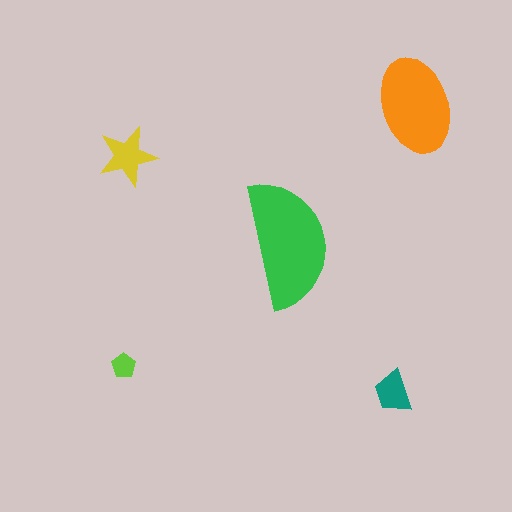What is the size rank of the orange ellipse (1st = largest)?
2nd.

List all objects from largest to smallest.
The green semicircle, the orange ellipse, the yellow star, the teal trapezoid, the lime pentagon.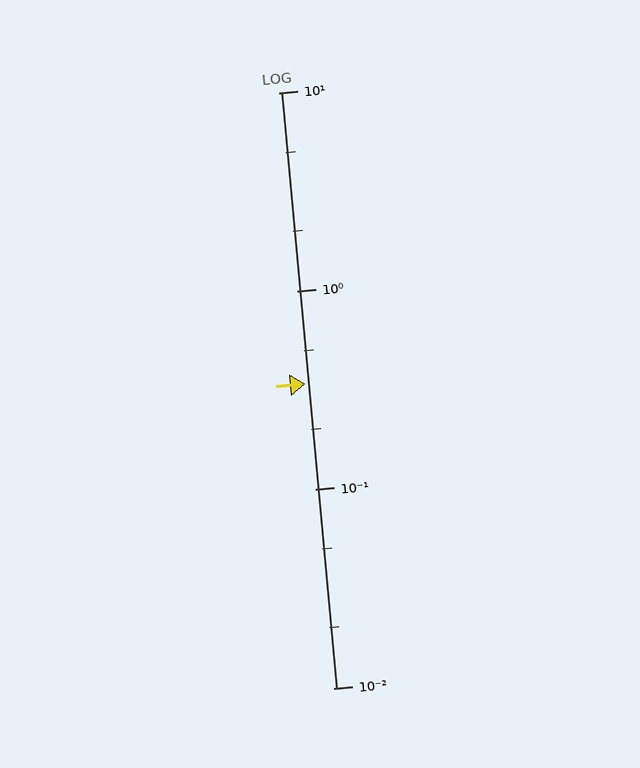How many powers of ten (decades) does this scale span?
The scale spans 3 decades, from 0.01 to 10.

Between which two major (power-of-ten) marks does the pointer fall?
The pointer is between 0.1 and 1.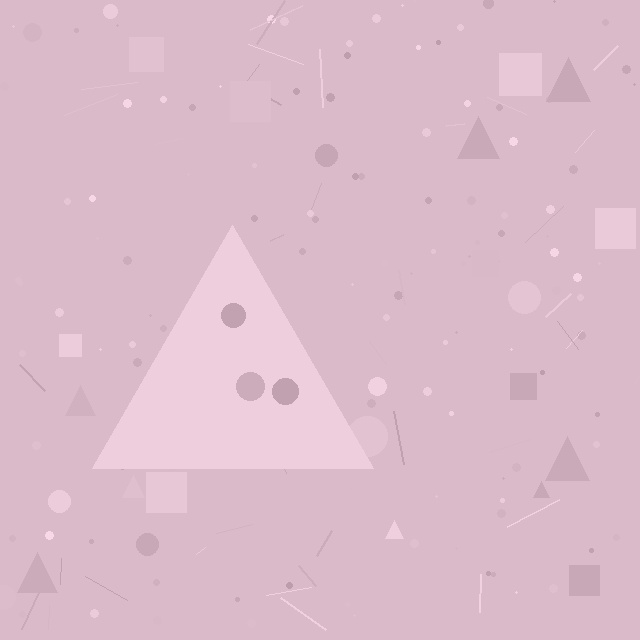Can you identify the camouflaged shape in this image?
The camouflaged shape is a triangle.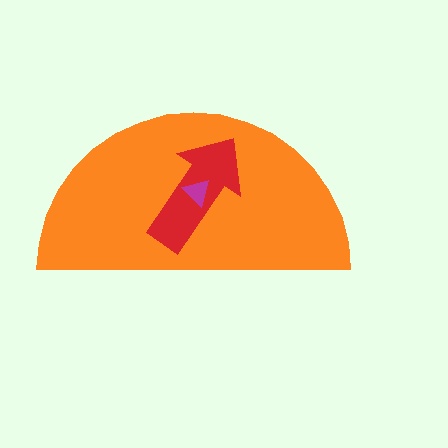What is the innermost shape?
The magenta triangle.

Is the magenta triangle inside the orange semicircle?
Yes.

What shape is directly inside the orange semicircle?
The red arrow.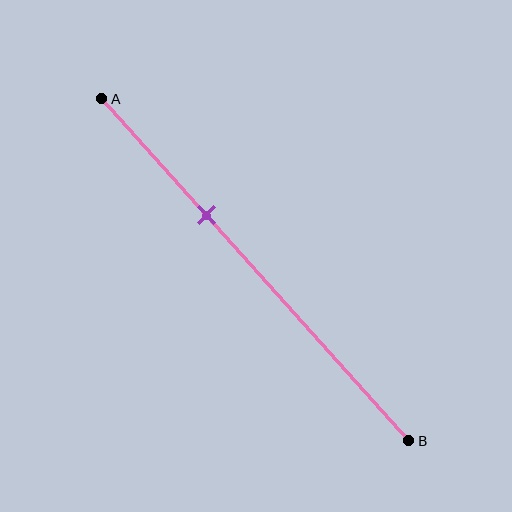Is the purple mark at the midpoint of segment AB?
No, the mark is at about 35% from A, not at the 50% midpoint.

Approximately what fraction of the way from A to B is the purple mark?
The purple mark is approximately 35% of the way from A to B.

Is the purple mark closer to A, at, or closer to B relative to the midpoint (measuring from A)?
The purple mark is closer to point A than the midpoint of segment AB.